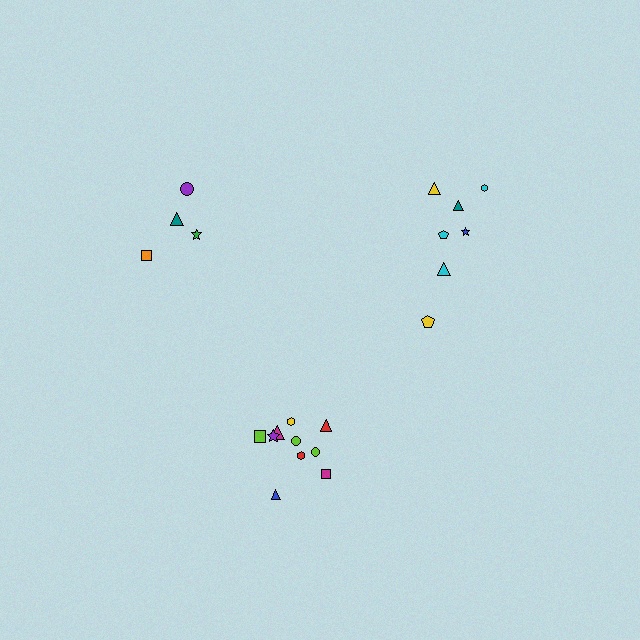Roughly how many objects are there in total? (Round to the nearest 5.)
Roughly 20 objects in total.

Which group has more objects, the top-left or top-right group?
The top-right group.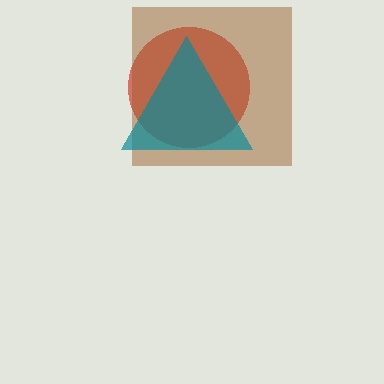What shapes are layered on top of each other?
The layered shapes are: a red circle, a brown square, a teal triangle.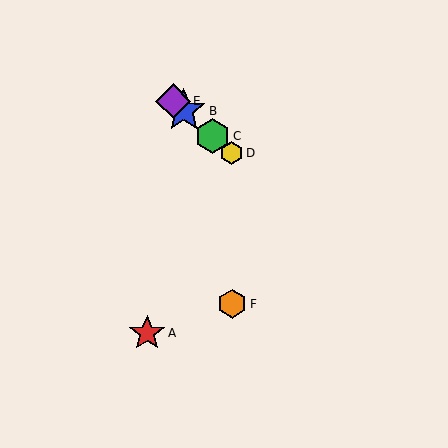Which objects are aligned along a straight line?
Objects B, C, D, E are aligned along a straight line.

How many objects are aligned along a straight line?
4 objects (B, C, D, E) are aligned along a straight line.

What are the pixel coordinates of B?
Object B is at (184, 111).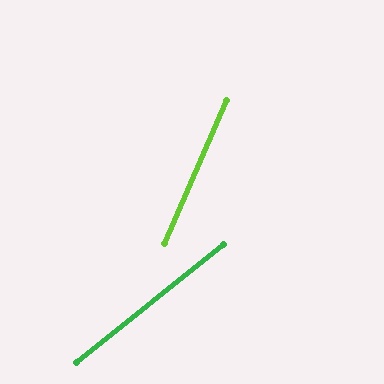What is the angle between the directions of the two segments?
Approximately 28 degrees.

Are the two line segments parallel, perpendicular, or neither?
Neither parallel nor perpendicular — they differ by about 28°.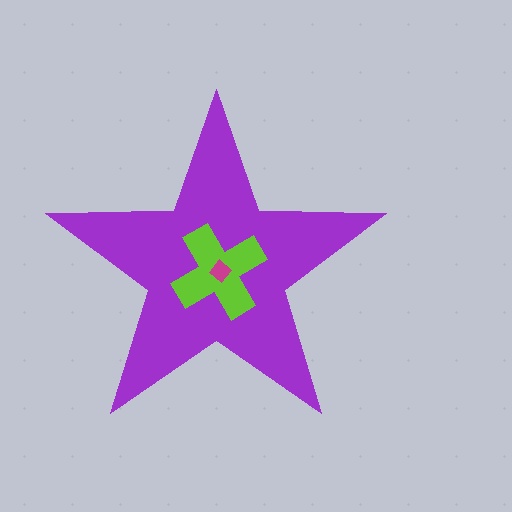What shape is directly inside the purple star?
The lime cross.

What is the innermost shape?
The magenta diamond.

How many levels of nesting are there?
3.